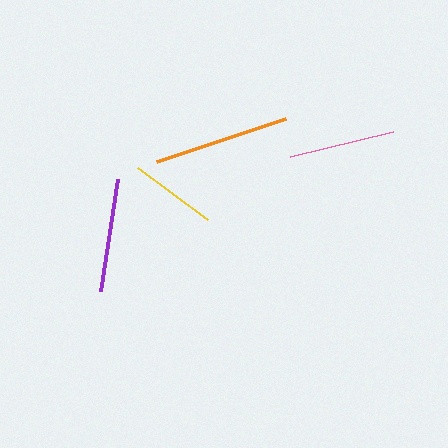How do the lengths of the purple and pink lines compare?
The purple and pink lines are approximately the same length.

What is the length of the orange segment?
The orange segment is approximately 136 pixels long.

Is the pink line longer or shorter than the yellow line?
The pink line is longer than the yellow line.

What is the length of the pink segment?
The pink segment is approximately 105 pixels long.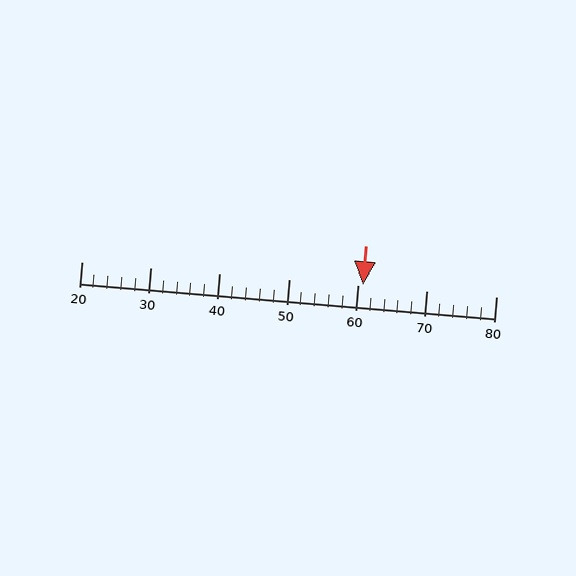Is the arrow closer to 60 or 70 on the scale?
The arrow is closer to 60.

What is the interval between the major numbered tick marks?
The major tick marks are spaced 10 units apart.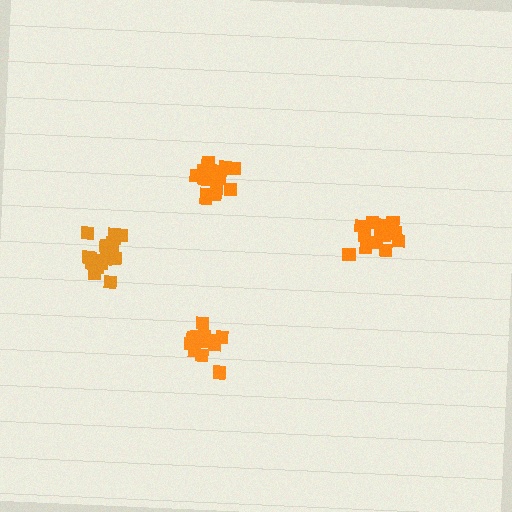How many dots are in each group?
Group 1: 20 dots, Group 2: 15 dots, Group 3: 18 dots, Group 4: 15 dots (68 total).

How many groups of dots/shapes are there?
There are 4 groups.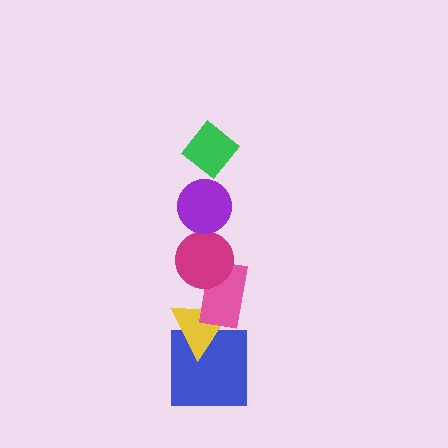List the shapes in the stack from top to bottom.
From top to bottom: the green diamond, the purple circle, the magenta circle, the pink rectangle, the yellow triangle, the blue square.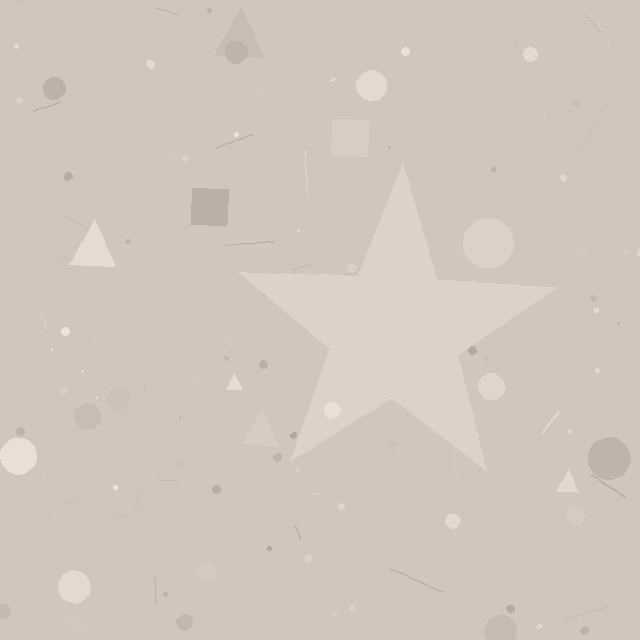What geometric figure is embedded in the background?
A star is embedded in the background.